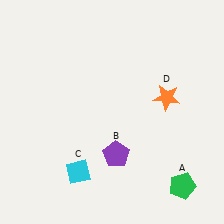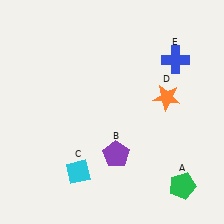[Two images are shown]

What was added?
A blue cross (E) was added in Image 2.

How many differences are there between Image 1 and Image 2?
There is 1 difference between the two images.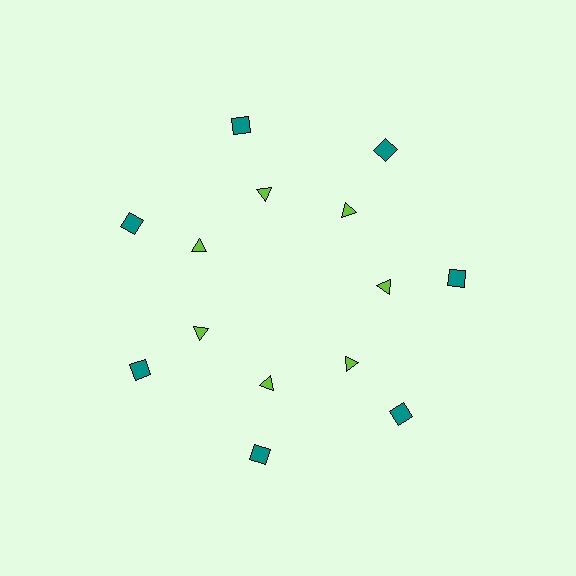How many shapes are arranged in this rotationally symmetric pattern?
There are 14 shapes, arranged in 7 groups of 2.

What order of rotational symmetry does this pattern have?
This pattern has 7-fold rotational symmetry.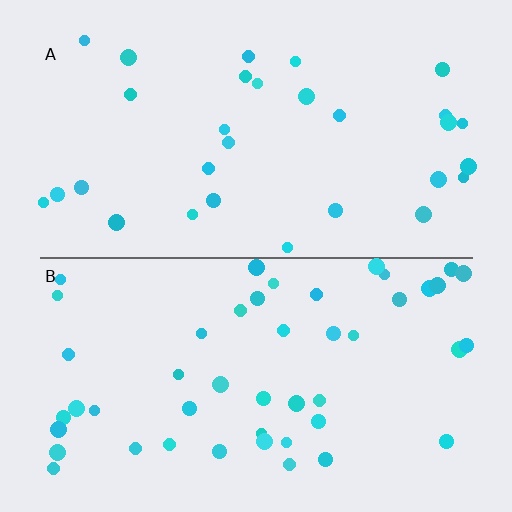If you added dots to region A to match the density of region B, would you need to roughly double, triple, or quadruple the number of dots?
Approximately double.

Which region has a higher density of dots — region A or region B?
B (the bottom).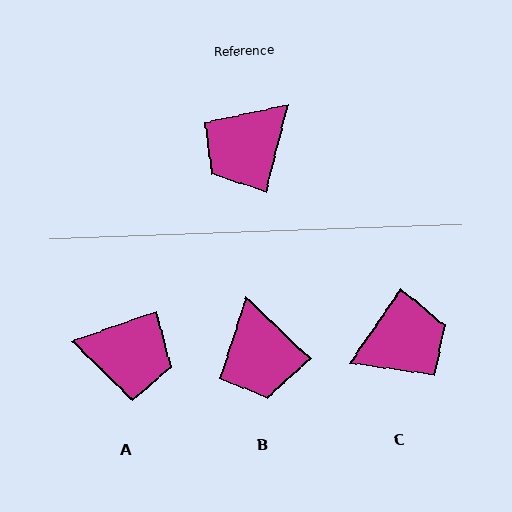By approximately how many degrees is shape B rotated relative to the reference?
Approximately 60 degrees counter-clockwise.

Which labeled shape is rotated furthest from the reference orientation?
C, about 160 degrees away.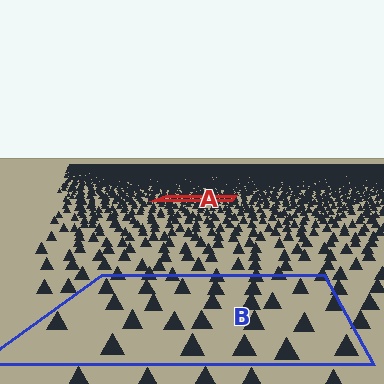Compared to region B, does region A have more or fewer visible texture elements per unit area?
Region A has more texture elements per unit area — they are packed more densely because it is farther away.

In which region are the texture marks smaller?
The texture marks are smaller in region A, because it is farther away.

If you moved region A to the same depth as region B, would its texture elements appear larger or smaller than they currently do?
They would appear larger. At a closer depth, the same texture elements are projected at a bigger on-screen size.